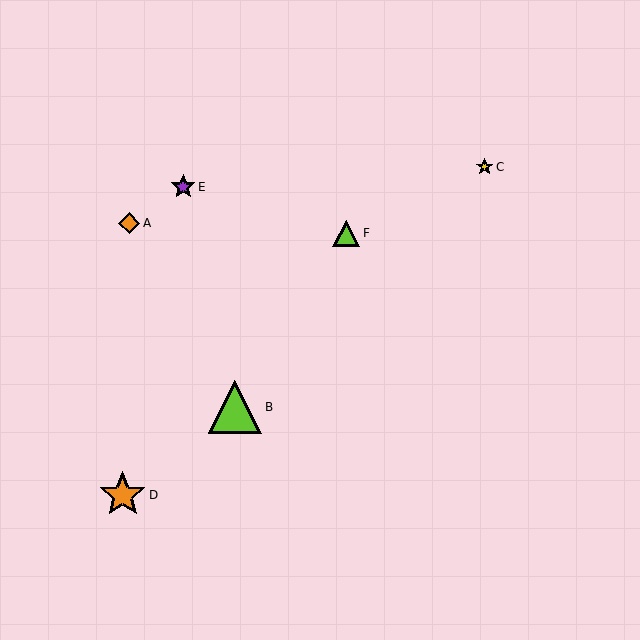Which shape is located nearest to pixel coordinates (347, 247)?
The lime triangle (labeled F) at (346, 233) is nearest to that location.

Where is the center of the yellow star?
The center of the yellow star is at (485, 167).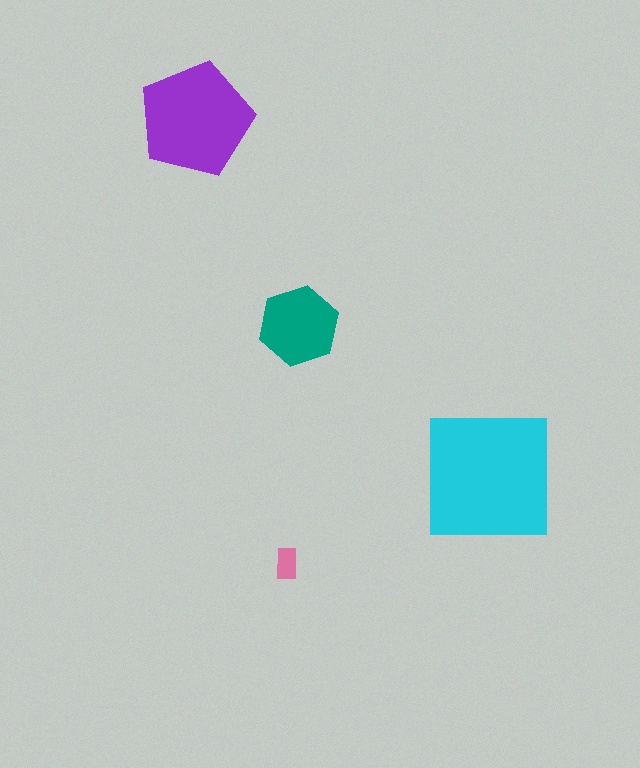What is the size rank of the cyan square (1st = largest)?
1st.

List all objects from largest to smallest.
The cyan square, the purple pentagon, the teal hexagon, the pink rectangle.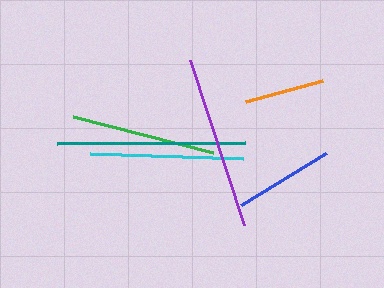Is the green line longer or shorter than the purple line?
The purple line is longer than the green line.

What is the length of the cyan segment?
The cyan segment is approximately 153 pixels long.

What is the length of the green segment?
The green segment is approximately 145 pixels long.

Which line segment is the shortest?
The orange line is the shortest at approximately 80 pixels.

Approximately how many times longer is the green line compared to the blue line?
The green line is approximately 1.5 times the length of the blue line.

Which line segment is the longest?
The teal line is the longest at approximately 188 pixels.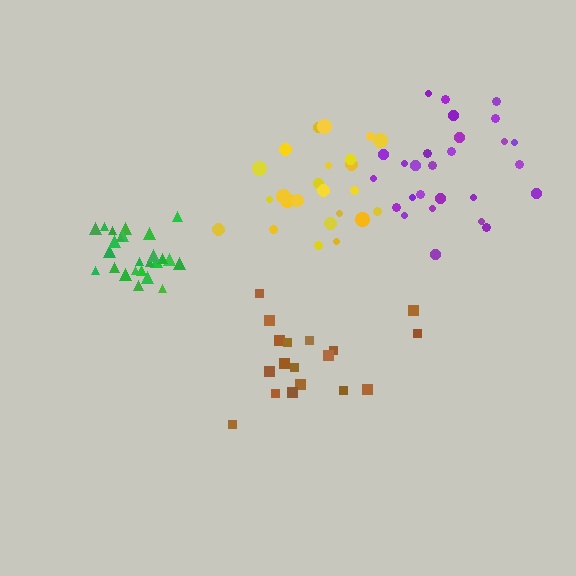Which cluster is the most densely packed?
Green.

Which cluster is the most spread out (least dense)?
Brown.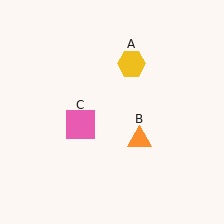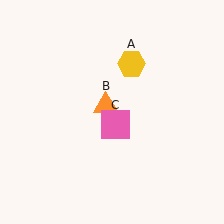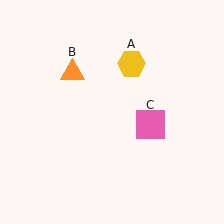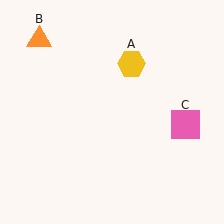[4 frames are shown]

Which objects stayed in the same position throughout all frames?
Yellow hexagon (object A) remained stationary.